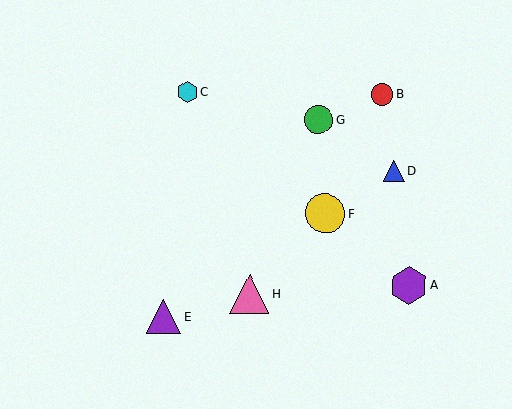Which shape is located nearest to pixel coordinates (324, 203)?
The yellow circle (labeled F) at (325, 213) is nearest to that location.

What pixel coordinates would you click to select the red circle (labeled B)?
Click at (382, 94) to select the red circle B.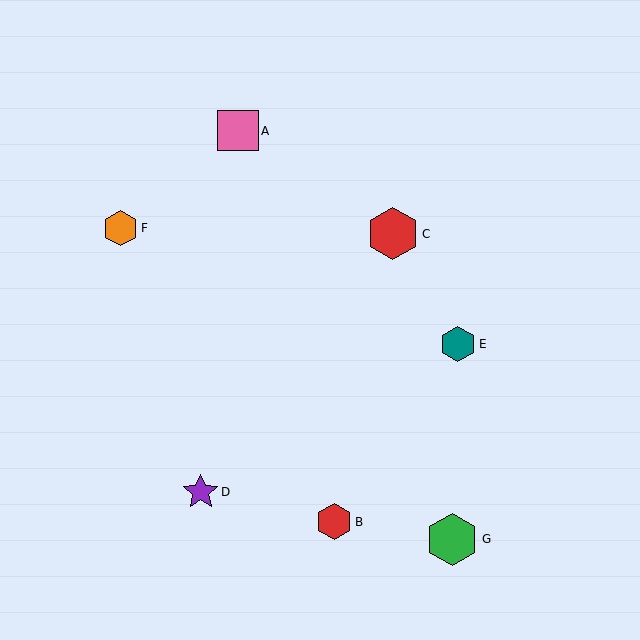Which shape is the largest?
The green hexagon (labeled G) is the largest.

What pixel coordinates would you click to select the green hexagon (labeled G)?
Click at (452, 539) to select the green hexagon G.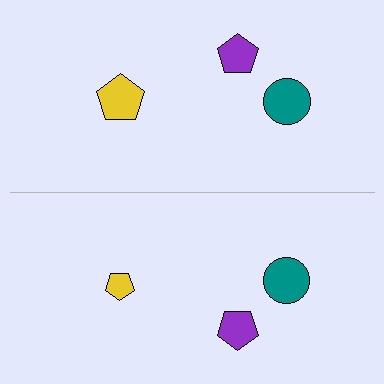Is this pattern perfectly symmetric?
No, the pattern is not perfectly symmetric. The yellow pentagon on the bottom side has a different size than its mirror counterpart.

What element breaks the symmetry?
The yellow pentagon on the bottom side has a different size than its mirror counterpart.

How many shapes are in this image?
There are 6 shapes in this image.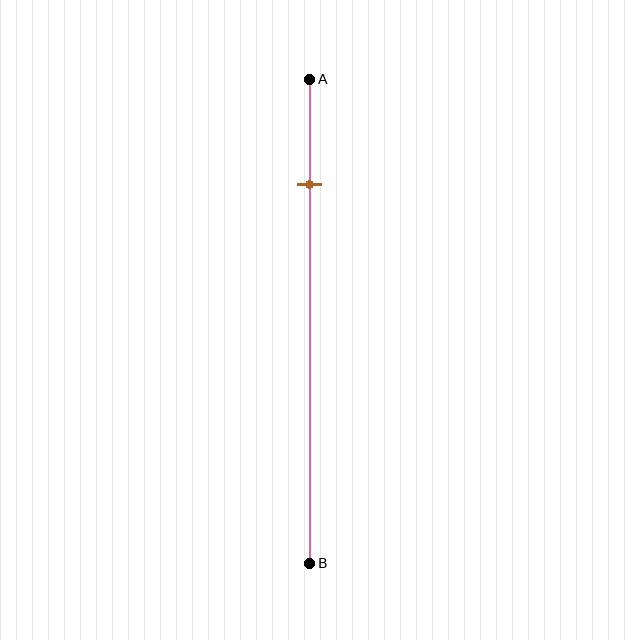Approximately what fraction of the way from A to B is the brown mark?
The brown mark is approximately 20% of the way from A to B.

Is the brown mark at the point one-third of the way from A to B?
No, the mark is at about 20% from A, not at the 33% one-third point.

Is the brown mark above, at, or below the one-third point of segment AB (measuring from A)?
The brown mark is above the one-third point of segment AB.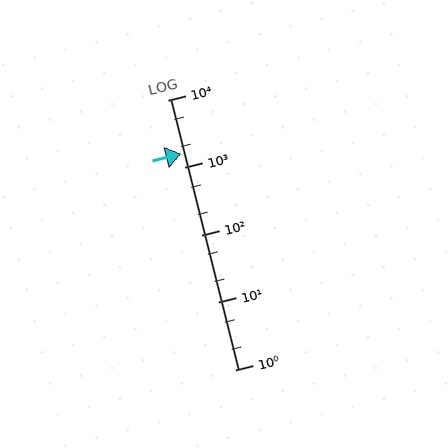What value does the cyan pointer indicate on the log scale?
The pointer indicates approximately 1600.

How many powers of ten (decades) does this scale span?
The scale spans 4 decades, from 1 to 10000.